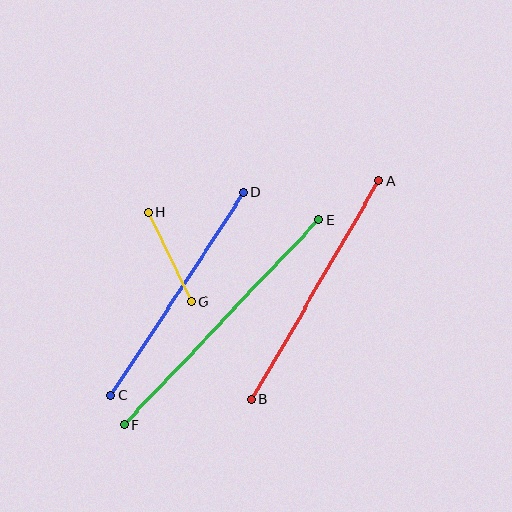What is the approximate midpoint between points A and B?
The midpoint is at approximately (315, 290) pixels.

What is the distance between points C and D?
The distance is approximately 242 pixels.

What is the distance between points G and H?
The distance is approximately 99 pixels.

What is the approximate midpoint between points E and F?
The midpoint is at approximately (221, 323) pixels.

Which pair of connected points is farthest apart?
Points E and F are farthest apart.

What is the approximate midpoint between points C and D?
The midpoint is at approximately (177, 294) pixels.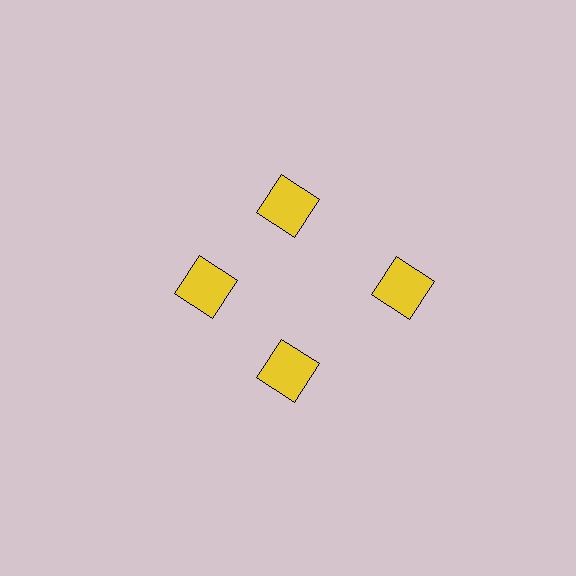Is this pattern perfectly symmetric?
No. The 4 yellow squares are arranged in a ring, but one element near the 3 o'clock position is pushed outward from the center, breaking the 4-fold rotational symmetry.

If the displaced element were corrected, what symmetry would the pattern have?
It would have 4-fold rotational symmetry — the pattern would map onto itself every 90 degrees.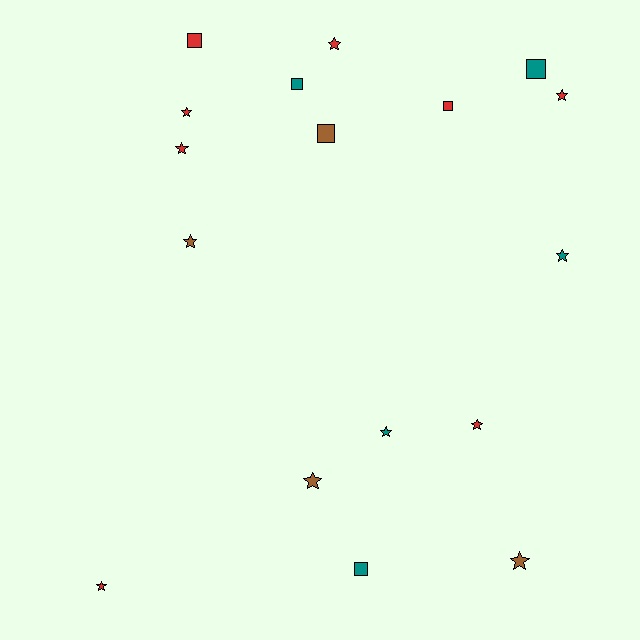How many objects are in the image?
There are 17 objects.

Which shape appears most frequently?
Star, with 11 objects.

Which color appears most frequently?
Red, with 8 objects.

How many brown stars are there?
There are 3 brown stars.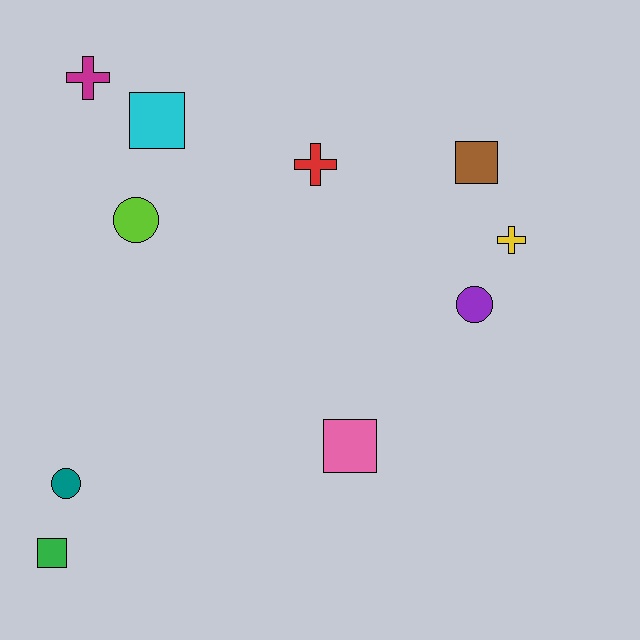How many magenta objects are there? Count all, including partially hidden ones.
There is 1 magenta object.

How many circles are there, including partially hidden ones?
There are 3 circles.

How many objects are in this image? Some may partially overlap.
There are 10 objects.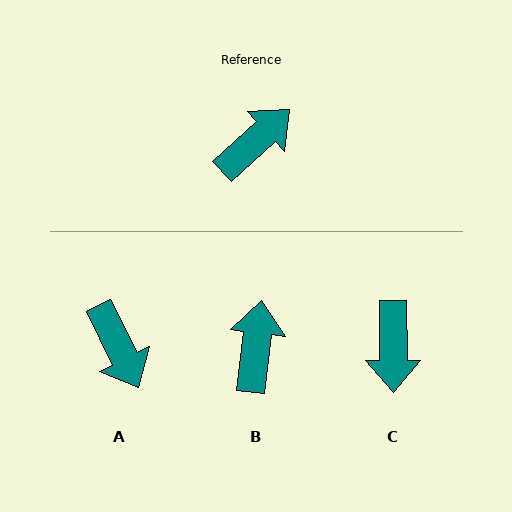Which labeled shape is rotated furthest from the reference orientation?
C, about 133 degrees away.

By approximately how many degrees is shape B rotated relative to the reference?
Approximately 41 degrees counter-clockwise.